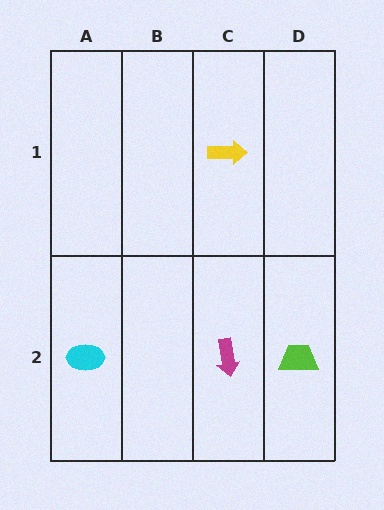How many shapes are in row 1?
1 shape.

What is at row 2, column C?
A magenta arrow.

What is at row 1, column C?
A yellow arrow.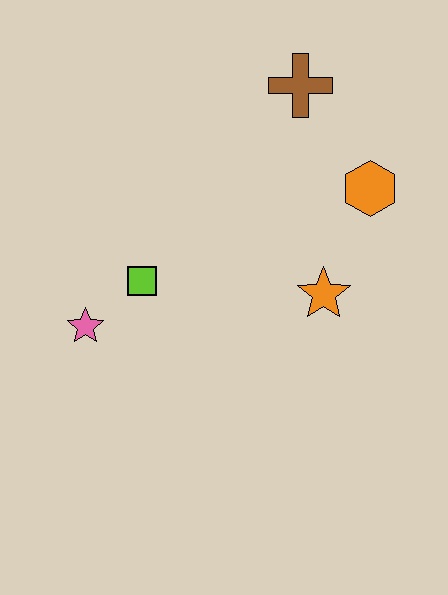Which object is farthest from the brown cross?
The pink star is farthest from the brown cross.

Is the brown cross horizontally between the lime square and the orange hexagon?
Yes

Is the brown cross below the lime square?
No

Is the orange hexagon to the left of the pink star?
No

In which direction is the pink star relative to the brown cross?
The pink star is below the brown cross.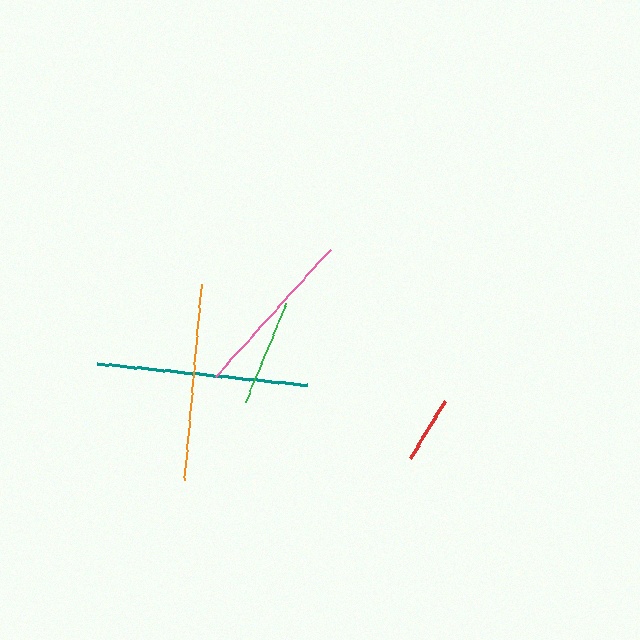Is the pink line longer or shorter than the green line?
The pink line is longer than the green line.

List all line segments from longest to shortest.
From longest to shortest: teal, orange, pink, green, red.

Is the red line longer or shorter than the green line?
The green line is longer than the red line.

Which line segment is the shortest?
The red line is the shortest at approximately 68 pixels.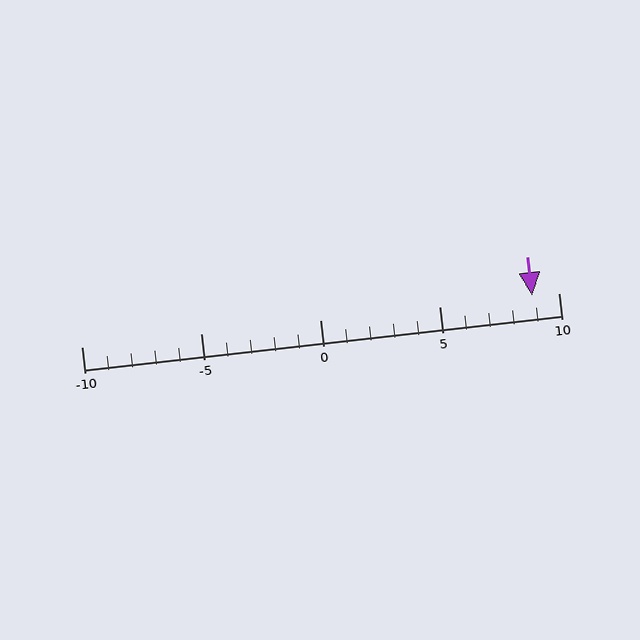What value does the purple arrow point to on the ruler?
The purple arrow points to approximately 9.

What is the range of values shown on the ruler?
The ruler shows values from -10 to 10.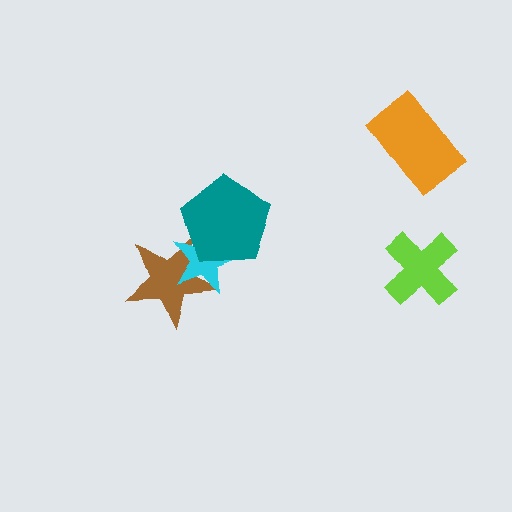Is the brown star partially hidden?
Yes, it is partially covered by another shape.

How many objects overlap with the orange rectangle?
0 objects overlap with the orange rectangle.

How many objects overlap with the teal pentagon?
2 objects overlap with the teal pentagon.